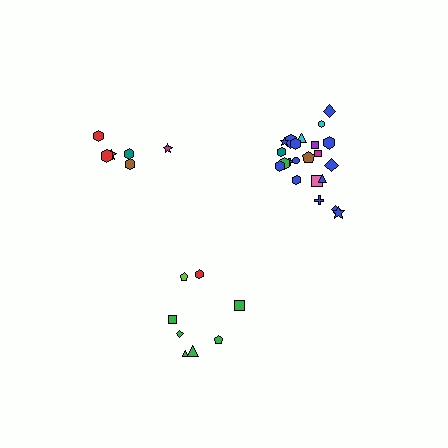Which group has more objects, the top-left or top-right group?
The top-right group.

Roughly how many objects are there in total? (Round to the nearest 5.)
Roughly 35 objects in total.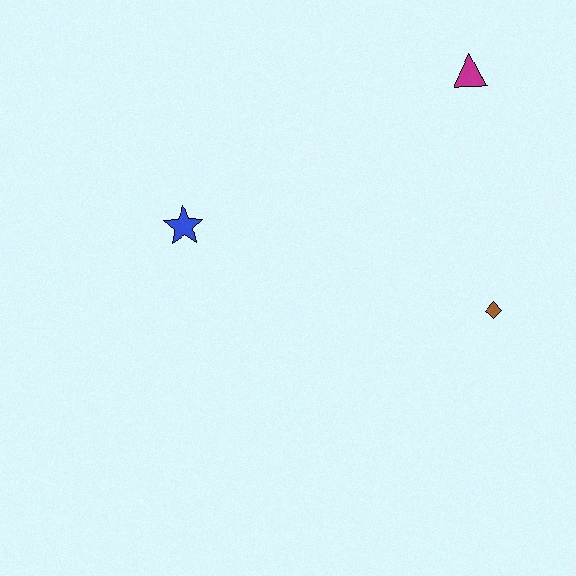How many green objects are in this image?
There are no green objects.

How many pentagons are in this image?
There are no pentagons.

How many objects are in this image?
There are 3 objects.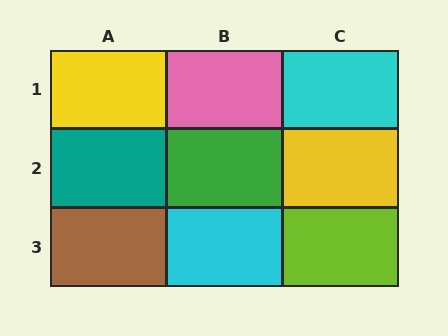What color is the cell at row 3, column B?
Cyan.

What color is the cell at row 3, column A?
Brown.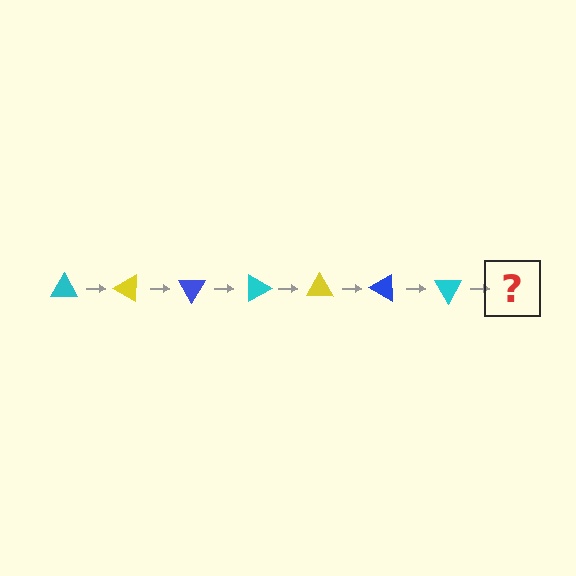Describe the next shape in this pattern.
It should be a yellow triangle, rotated 210 degrees from the start.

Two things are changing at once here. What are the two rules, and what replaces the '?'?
The two rules are that it rotates 30 degrees each step and the color cycles through cyan, yellow, and blue. The '?' should be a yellow triangle, rotated 210 degrees from the start.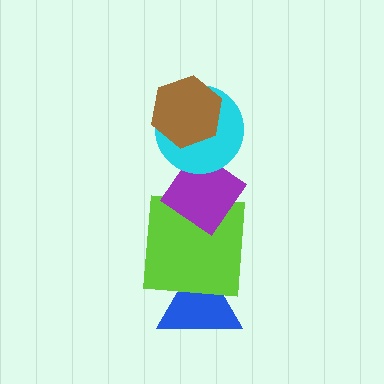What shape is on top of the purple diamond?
The cyan circle is on top of the purple diamond.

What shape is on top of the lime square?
The purple diamond is on top of the lime square.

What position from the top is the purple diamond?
The purple diamond is 3rd from the top.